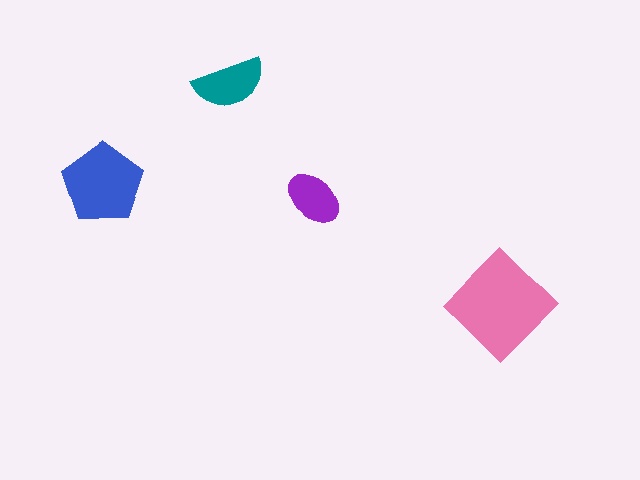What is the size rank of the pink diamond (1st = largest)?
1st.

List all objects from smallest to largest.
The purple ellipse, the teal semicircle, the blue pentagon, the pink diamond.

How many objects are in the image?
There are 4 objects in the image.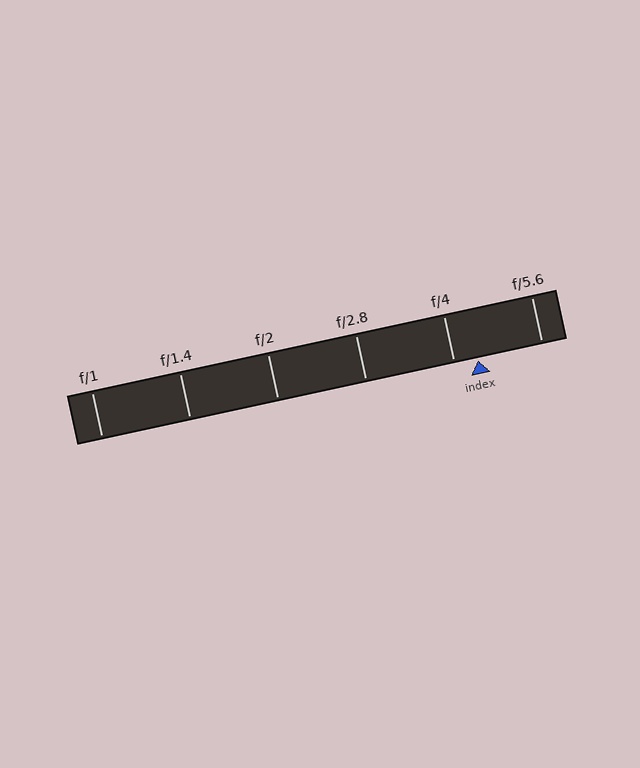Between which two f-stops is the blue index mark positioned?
The index mark is between f/4 and f/5.6.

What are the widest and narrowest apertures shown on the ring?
The widest aperture shown is f/1 and the narrowest is f/5.6.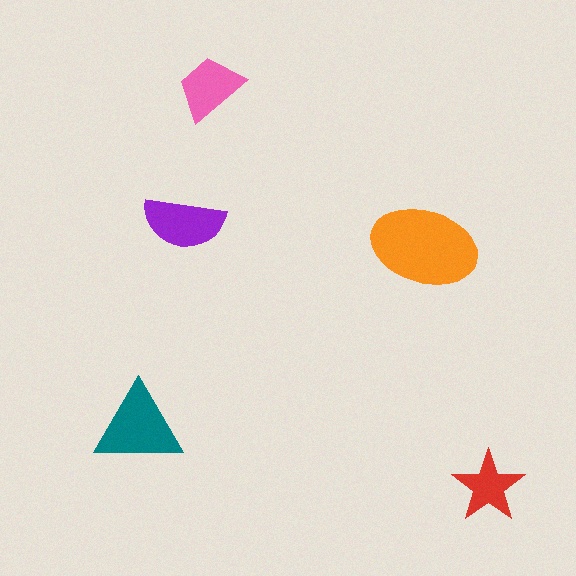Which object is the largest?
The orange ellipse.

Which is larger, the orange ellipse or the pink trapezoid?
The orange ellipse.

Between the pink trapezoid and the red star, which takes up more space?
The pink trapezoid.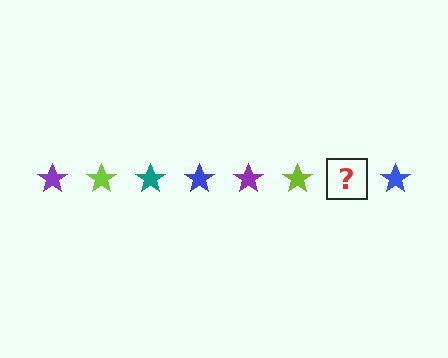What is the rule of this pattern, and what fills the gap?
The rule is that the pattern cycles through purple, lime, teal, blue stars. The gap should be filled with a teal star.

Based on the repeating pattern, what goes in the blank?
The blank should be a teal star.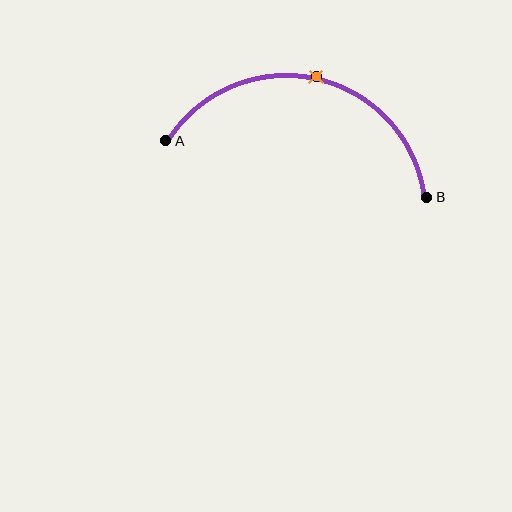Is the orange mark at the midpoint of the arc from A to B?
Yes. The orange mark lies on the arc at equal arc-length from both A and B — it is the arc midpoint.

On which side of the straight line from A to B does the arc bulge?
The arc bulges above the straight line connecting A and B.